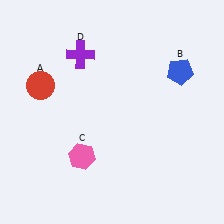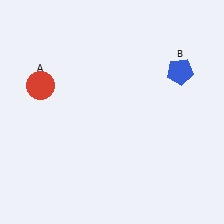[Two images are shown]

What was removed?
The purple cross (D), the pink hexagon (C) were removed in Image 2.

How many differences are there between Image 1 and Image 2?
There are 2 differences between the two images.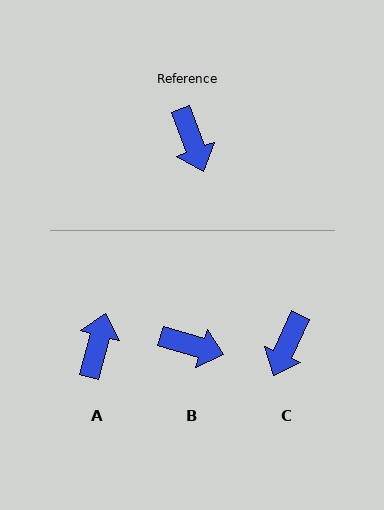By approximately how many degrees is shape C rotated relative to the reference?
Approximately 45 degrees clockwise.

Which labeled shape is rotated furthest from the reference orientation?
A, about 145 degrees away.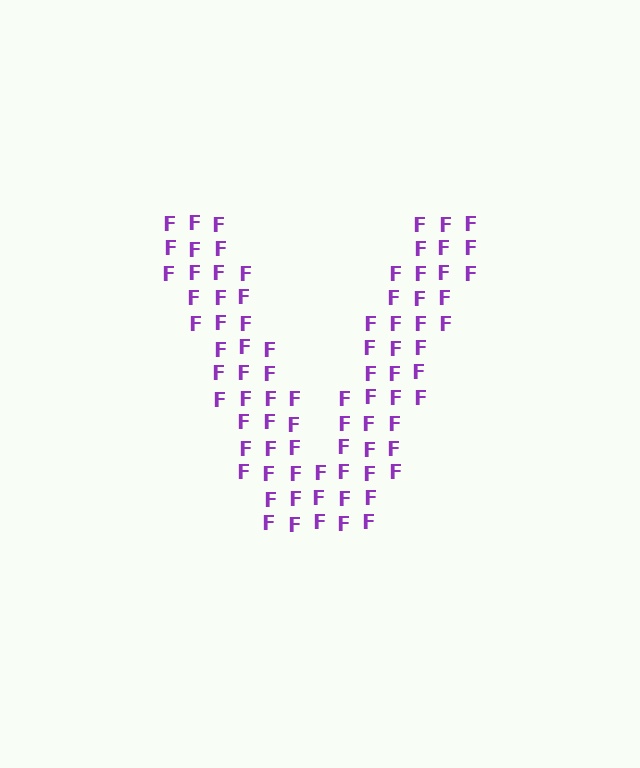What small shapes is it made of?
It is made of small letter F's.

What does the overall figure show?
The overall figure shows the letter V.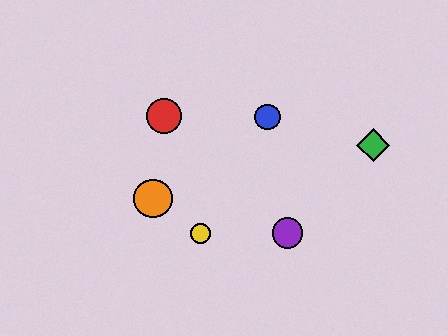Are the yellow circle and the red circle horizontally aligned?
No, the yellow circle is at y≈233 and the red circle is at y≈116.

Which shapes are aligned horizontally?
The yellow circle, the purple circle are aligned horizontally.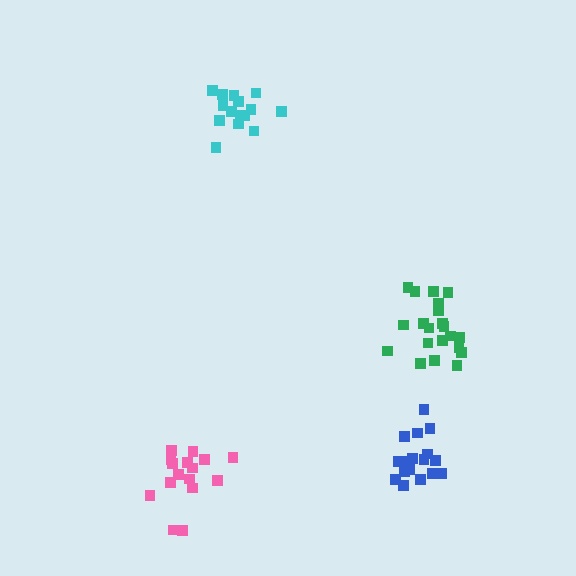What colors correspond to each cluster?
The clusters are colored: blue, cyan, green, pink.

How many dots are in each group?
Group 1: 19 dots, Group 2: 15 dots, Group 3: 21 dots, Group 4: 16 dots (71 total).